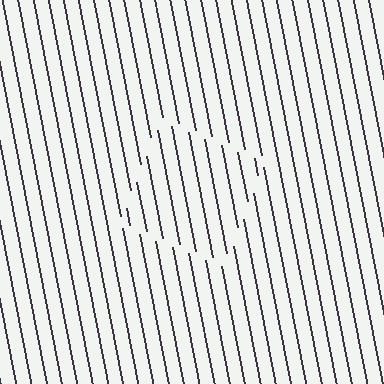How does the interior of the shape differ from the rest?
The interior of the shape contains the same grating, shifted by half a period — the contour is defined by the phase discontinuity where line-ends from the inner and outer gratings abut.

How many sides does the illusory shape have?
4 sides — the line-ends trace a square.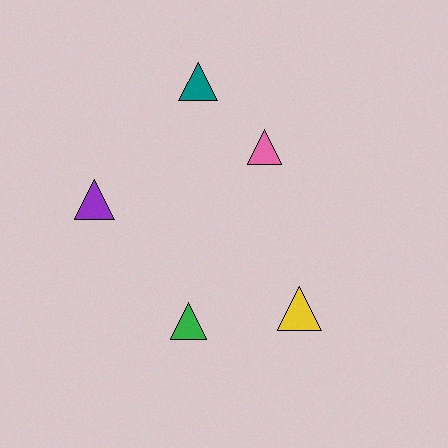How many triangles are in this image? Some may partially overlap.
There are 5 triangles.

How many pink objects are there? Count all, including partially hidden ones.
There is 1 pink object.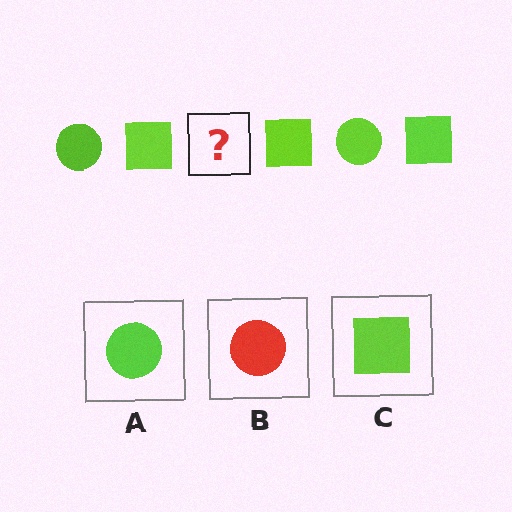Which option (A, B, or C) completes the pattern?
A.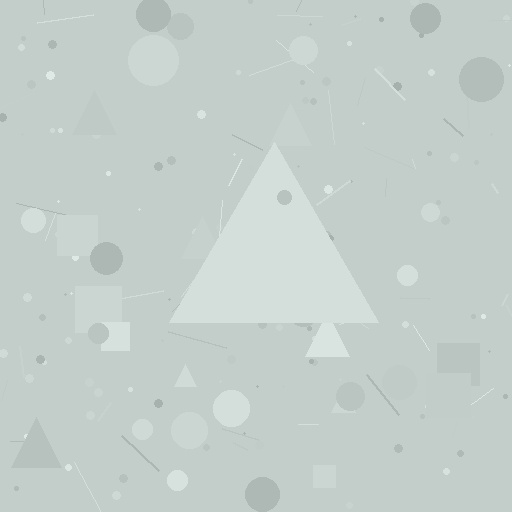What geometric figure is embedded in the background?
A triangle is embedded in the background.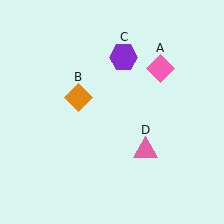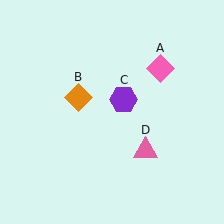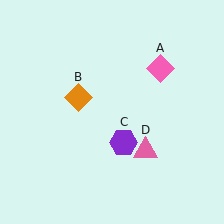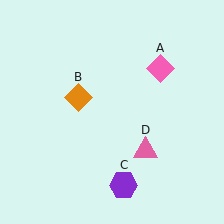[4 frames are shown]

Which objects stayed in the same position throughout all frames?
Pink diamond (object A) and orange diamond (object B) and pink triangle (object D) remained stationary.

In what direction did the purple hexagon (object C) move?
The purple hexagon (object C) moved down.